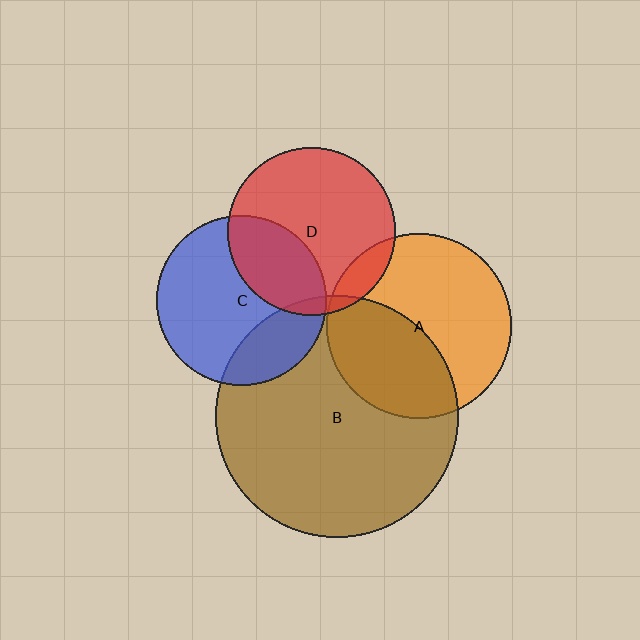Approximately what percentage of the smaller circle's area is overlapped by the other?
Approximately 25%.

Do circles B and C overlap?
Yes.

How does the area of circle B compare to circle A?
Approximately 1.7 times.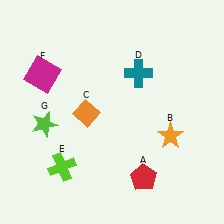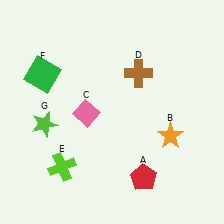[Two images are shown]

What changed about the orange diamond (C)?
In Image 1, C is orange. In Image 2, it changed to pink.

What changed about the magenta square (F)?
In Image 1, F is magenta. In Image 2, it changed to green.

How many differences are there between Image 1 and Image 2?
There are 3 differences between the two images.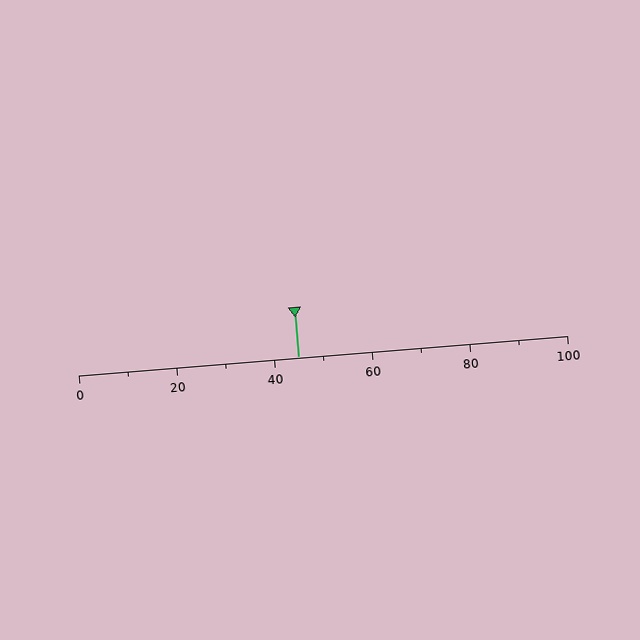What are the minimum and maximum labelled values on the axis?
The axis runs from 0 to 100.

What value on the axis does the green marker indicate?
The marker indicates approximately 45.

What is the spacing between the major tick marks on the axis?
The major ticks are spaced 20 apart.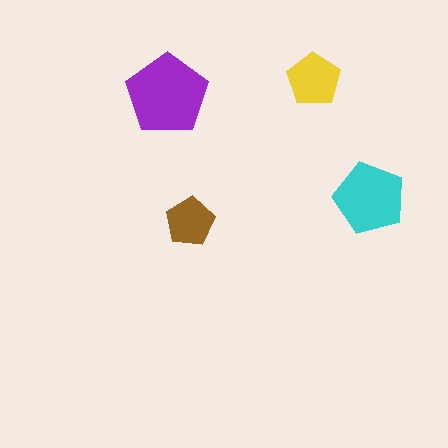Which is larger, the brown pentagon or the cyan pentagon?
The cyan one.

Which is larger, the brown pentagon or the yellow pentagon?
The yellow one.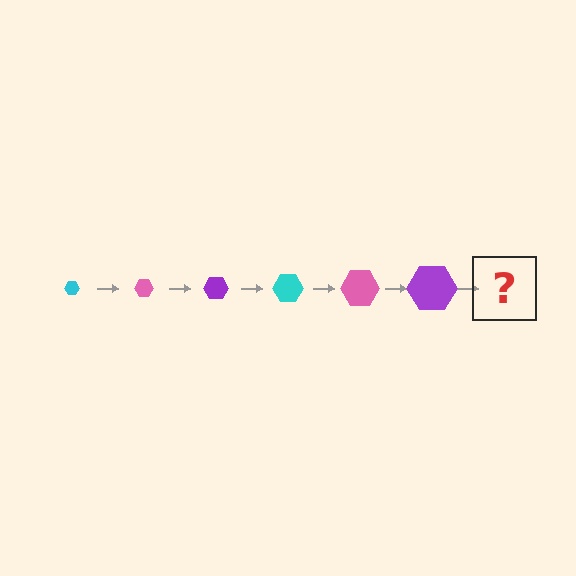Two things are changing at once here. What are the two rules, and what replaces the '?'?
The two rules are that the hexagon grows larger each step and the color cycles through cyan, pink, and purple. The '?' should be a cyan hexagon, larger than the previous one.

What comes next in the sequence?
The next element should be a cyan hexagon, larger than the previous one.